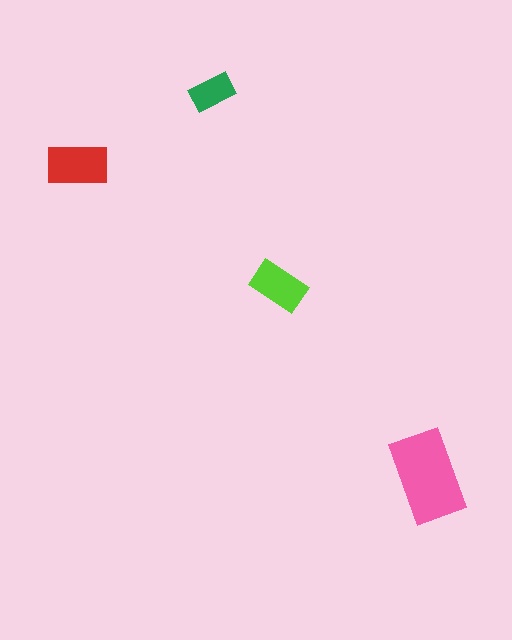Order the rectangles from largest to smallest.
the pink one, the red one, the lime one, the green one.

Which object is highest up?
The green rectangle is topmost.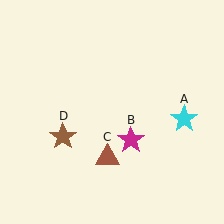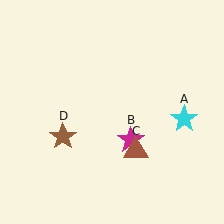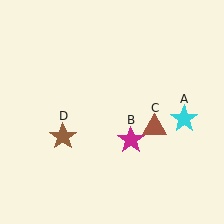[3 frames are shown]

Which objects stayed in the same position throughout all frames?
Cyan star (object A) and magenta star (object B) and brown star (object D) remained stationary.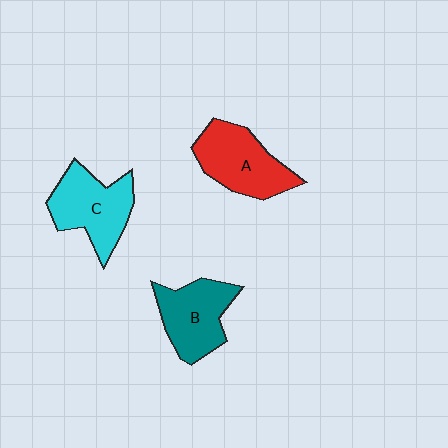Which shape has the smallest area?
Shape B (teal).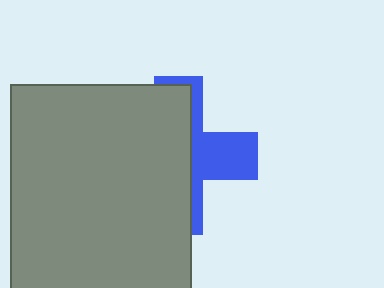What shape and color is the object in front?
The object in front is a gray rectangle.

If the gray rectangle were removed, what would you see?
You would see the complete blue cross.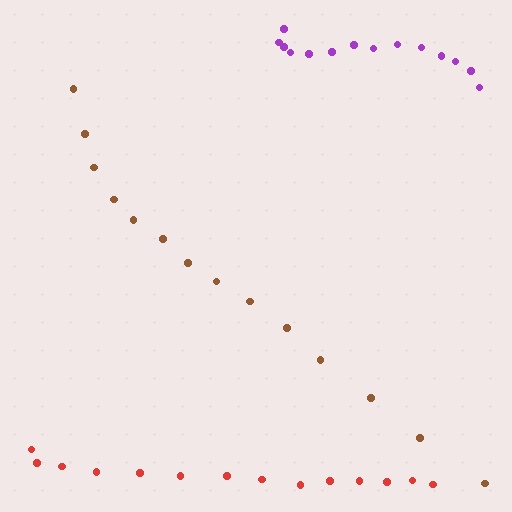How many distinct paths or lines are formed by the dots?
There are 3 distinct paths.